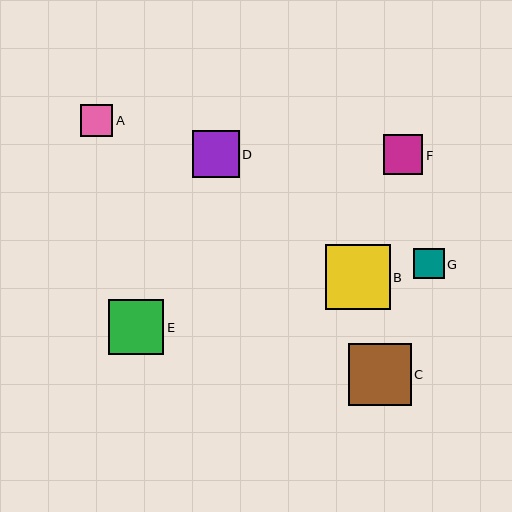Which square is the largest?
Square B is the largest with a size of approximately 65 pixels.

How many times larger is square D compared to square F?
Square D is approximately 1.2 times the size of square F.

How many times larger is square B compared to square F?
Square B is approximately 1.6 times the size of square F.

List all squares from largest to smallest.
From largest to smallest: B, C, E, D, F, A, G.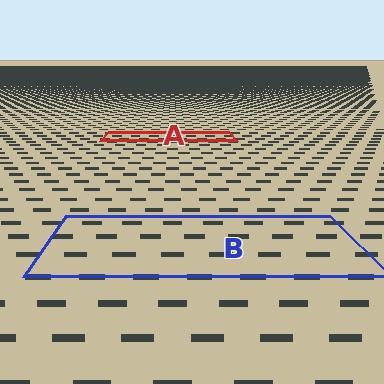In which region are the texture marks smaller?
The texture marks are smaller in region A, because it is farther away.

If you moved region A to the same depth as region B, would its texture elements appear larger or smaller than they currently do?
They would appear larger. At a closer depth, the same texture elements are projected at a bigger on-screen size.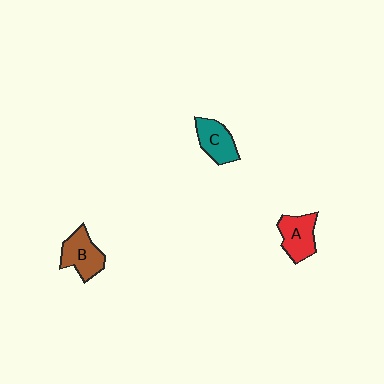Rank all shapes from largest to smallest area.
From largest to smallest: B (brown), A (red), C (teal).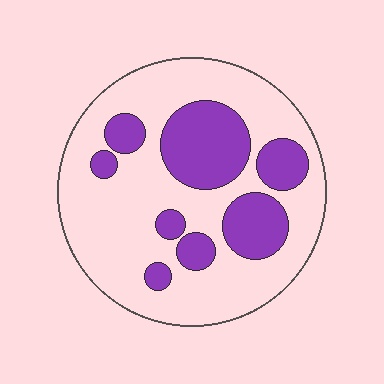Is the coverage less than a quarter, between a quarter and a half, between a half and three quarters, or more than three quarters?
Between a quarter and a half.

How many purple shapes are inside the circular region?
8.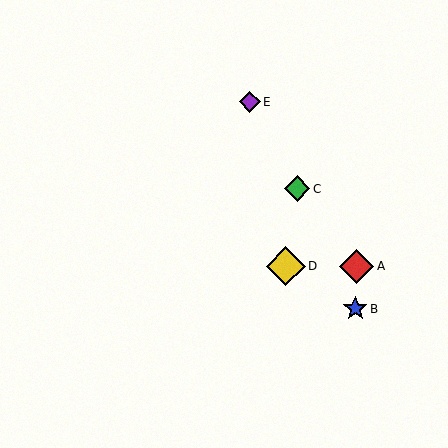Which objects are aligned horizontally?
Objects A, D are aligned horizontally.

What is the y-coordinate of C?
Object C is at y≈189.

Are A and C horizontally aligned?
No, A is at y≈266 and C is at y≈189.